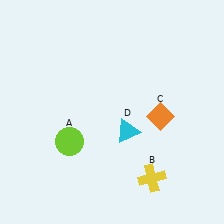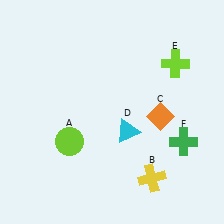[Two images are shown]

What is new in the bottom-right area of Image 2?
A green cross (F) was added in the bottom-right area of Image 2.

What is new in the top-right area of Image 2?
A lime cross (E) was added in the top-right area of Image 2.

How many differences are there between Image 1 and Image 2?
There are 2 differences between the two images.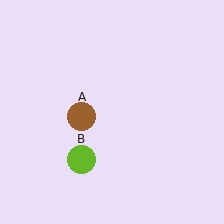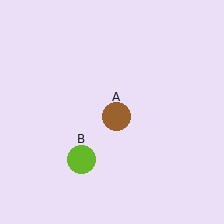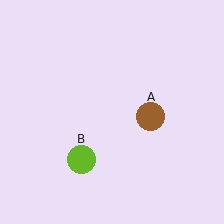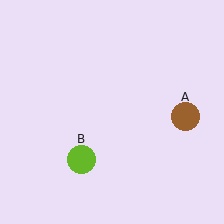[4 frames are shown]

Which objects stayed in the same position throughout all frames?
Lime circle (object B) remained stationary.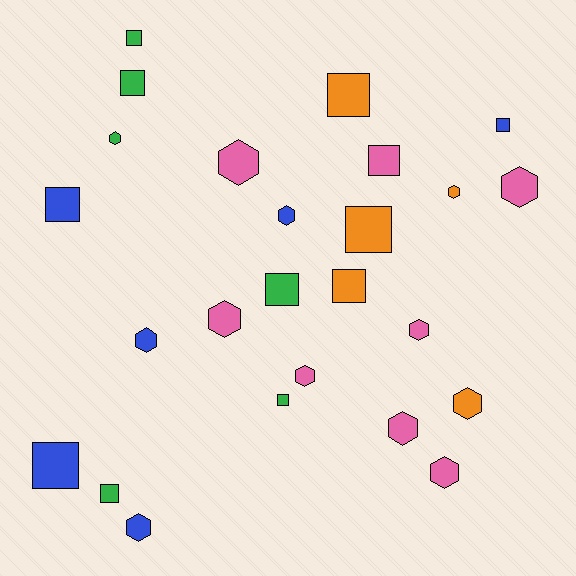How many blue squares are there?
There are 3 blue squares.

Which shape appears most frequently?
Hexagon, with 13 objects.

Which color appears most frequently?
Pink, with 8 objects.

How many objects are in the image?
There are 25 objects.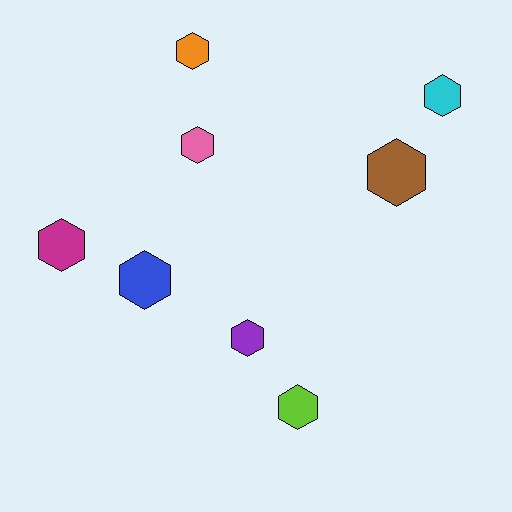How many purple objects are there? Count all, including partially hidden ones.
There is 1 purple object.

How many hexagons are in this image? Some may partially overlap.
There are 8 hexagons.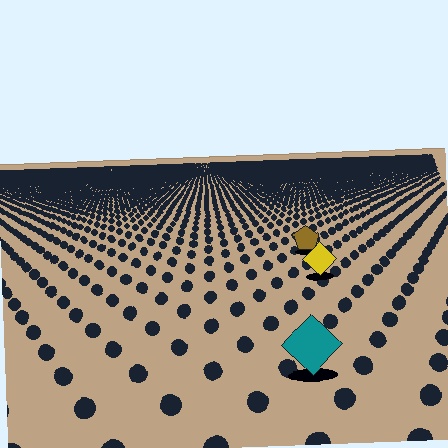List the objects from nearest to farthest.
From nearest to farthest: the teal diamond, the yellow diamond, the brown pentagon.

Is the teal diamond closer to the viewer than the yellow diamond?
Yes. The teal diamond is closer — you can tell from the texture gradient: the ground texture is coarser near it.